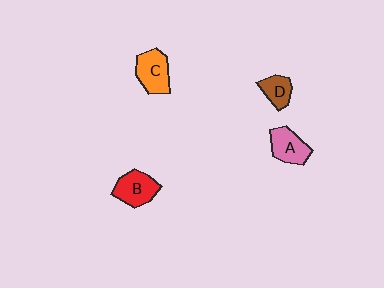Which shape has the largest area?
Shape C (orange).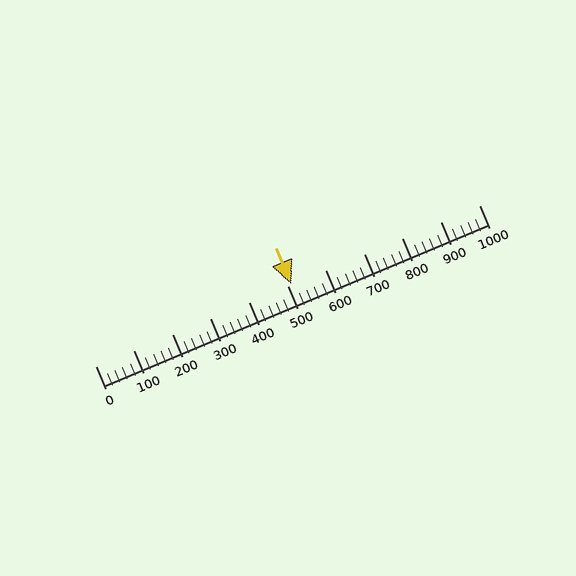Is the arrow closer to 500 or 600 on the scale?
The arrow is closer to 500.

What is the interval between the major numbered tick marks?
The major tick marks are spaced 100 units apart.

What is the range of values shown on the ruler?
The ruler shows values from 0 to 1000.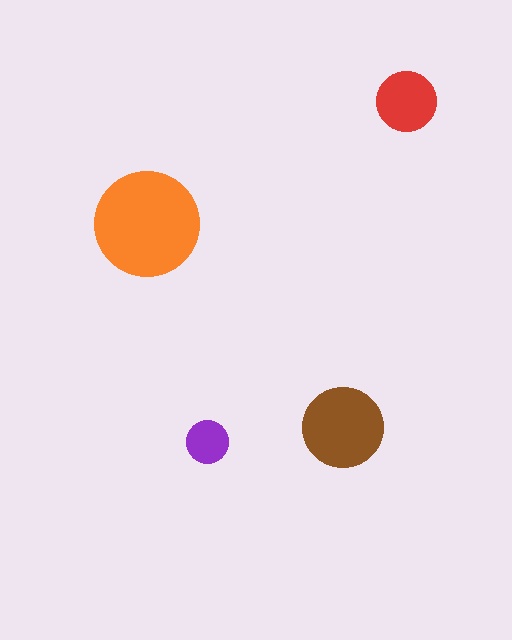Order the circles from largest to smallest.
the orange one, the brown one, the red one, the purple one.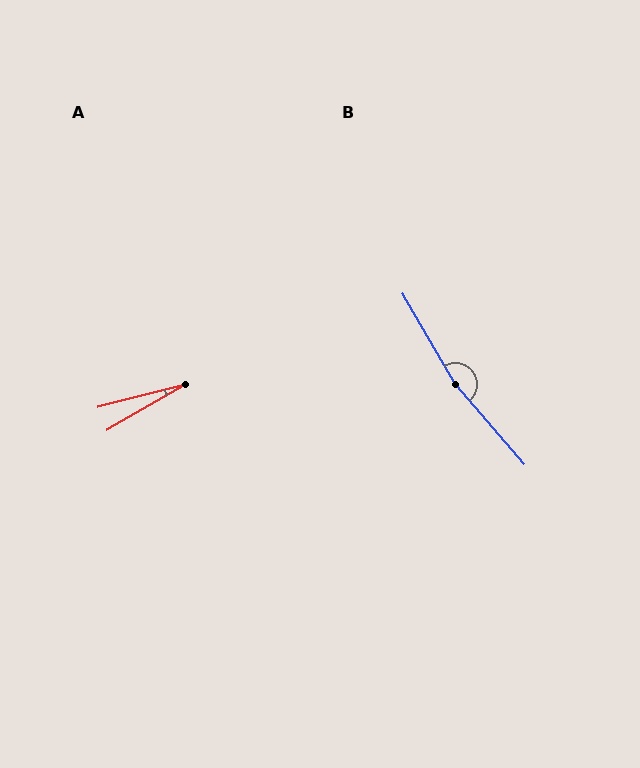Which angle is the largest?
B, at approximately 169 degrees.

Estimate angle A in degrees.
Approximately 16 degrees.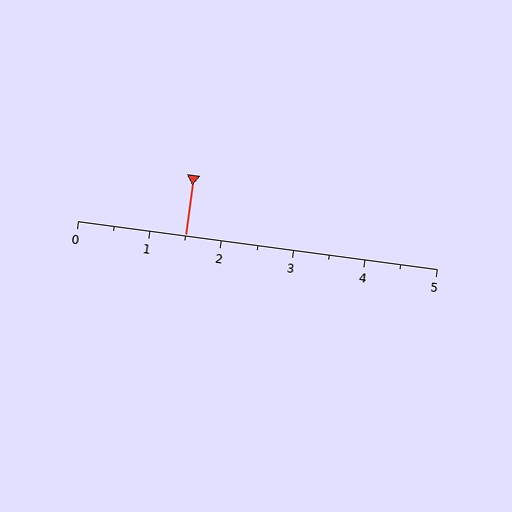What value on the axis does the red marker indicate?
The marker indicates approximately 1.5.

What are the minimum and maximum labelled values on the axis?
The axis runs from 0 to 5.